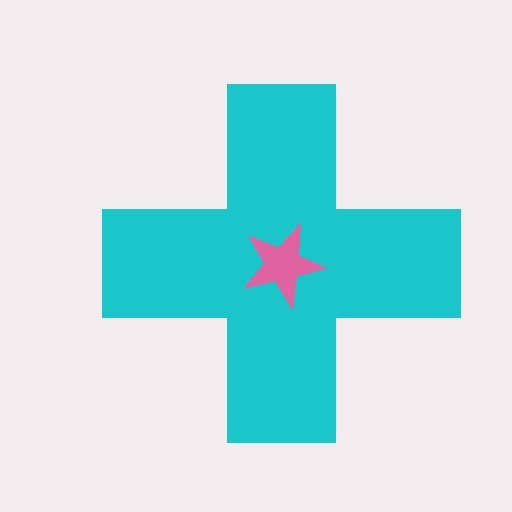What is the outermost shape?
The cyan cross.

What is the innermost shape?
The pink star.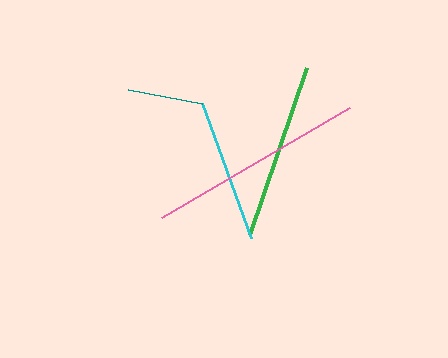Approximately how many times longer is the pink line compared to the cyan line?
The pink line is approximately 1.5 times the length of the cyan line.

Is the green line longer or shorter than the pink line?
The pink line is longer than the green line.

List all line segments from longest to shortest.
From longest to shortest: pink, green, cyan, teal.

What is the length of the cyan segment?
The cyan segment is approximately 144 pixels long.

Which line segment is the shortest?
The teal line is the shortest at approximately 75 pixels.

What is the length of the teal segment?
The teal segment is approximately 75 pixels long.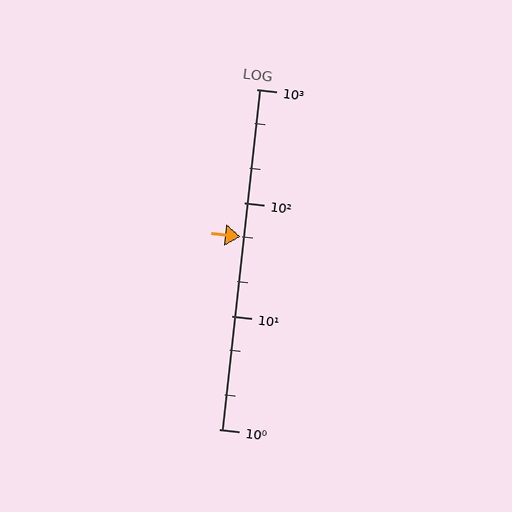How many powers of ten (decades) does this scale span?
The scale spans 3 decades, from 1 to 1000.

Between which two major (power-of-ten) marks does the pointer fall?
The pointer is between 10 and 100.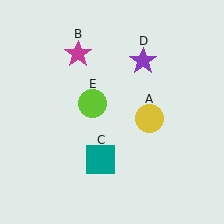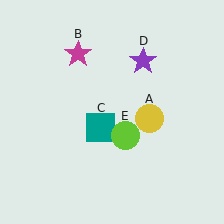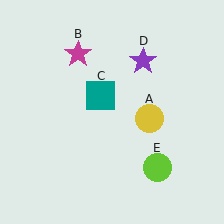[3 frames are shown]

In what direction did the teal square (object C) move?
The teal square (object C) moved up.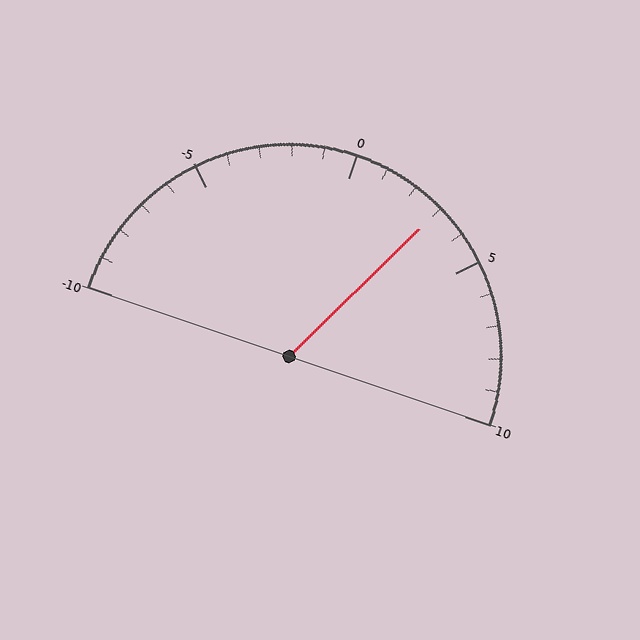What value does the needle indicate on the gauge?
The needle indicates approximately 3.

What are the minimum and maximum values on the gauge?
The gauge ranges from -10 to 10.